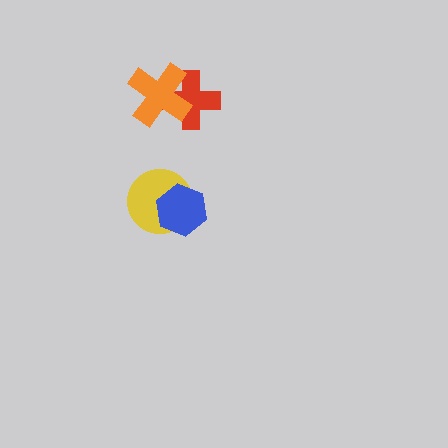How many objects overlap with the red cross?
1 object overlaps with the red cross.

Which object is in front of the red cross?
The orange cross is in front of the red cross.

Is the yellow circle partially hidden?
Yes, it is partially covered by another shape.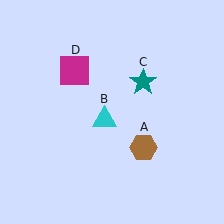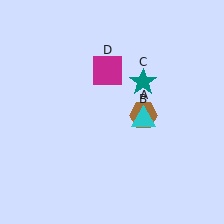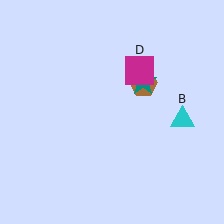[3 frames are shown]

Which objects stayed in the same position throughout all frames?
Teal star (object C) remained stationary.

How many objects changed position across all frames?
3 objects changed position: brown hexagon (object A), cyan triangle (object B), magenta square (object D).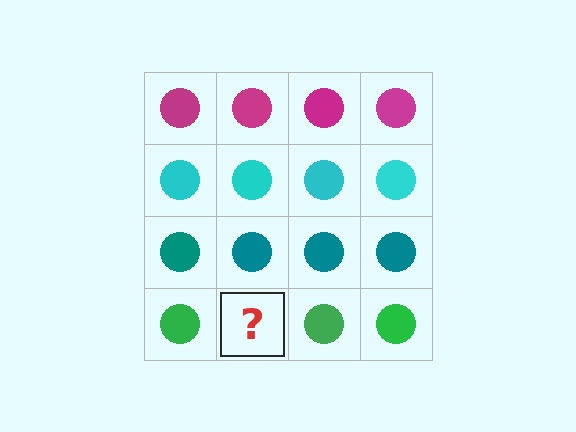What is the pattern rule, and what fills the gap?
The rule is that each row has a consistent color. The gap should be filled with a green circle.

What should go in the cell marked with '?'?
The missing cell should contain a green circle.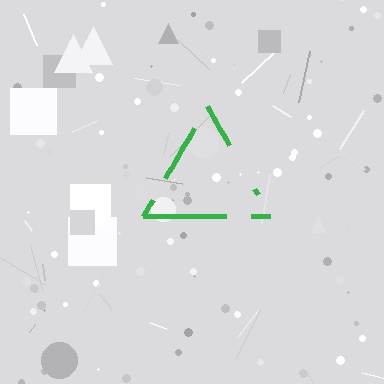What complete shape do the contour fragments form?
The contour fragments form a triangle.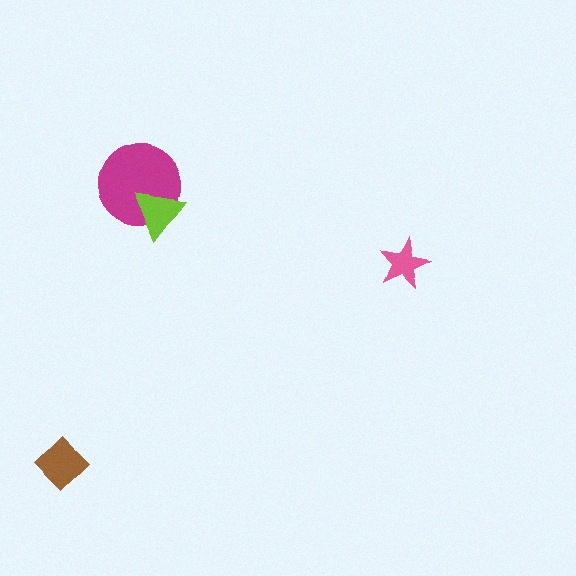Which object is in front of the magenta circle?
The lime triangle is in front of the magenta circle.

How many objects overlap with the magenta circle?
1 object overlaps with the magenta circle.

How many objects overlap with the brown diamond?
0 objects overlap with the brown diamond.